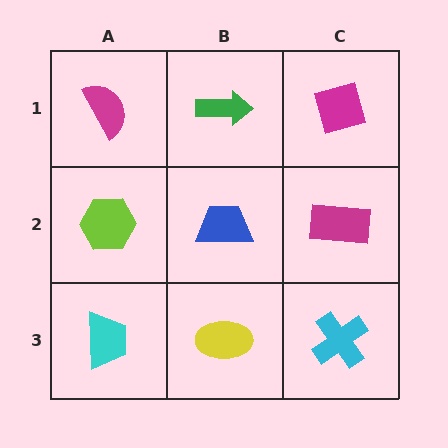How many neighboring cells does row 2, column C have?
3.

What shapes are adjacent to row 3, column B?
A blue trapezoid (row 2, column B), a cyan trapezoid (row 3, column A), a cyan cross (row 3, column C).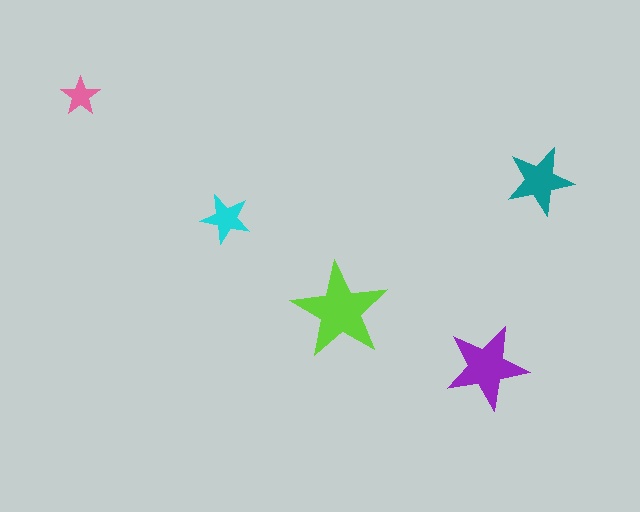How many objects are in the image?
There are 5 objects in the image.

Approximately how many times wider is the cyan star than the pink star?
About 1.5 times wider.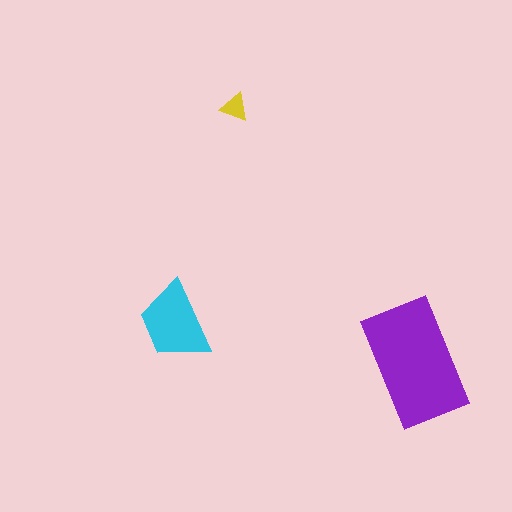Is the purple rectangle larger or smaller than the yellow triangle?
Larger.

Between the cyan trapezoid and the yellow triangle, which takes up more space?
The cyan trapezoid.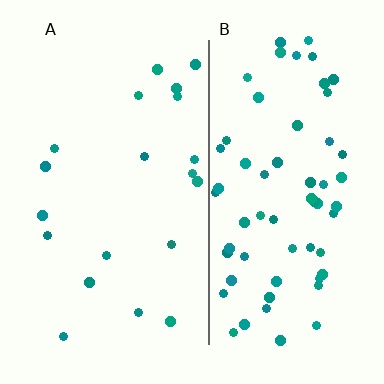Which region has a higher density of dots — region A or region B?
B (the right).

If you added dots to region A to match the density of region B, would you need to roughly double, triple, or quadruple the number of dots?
Approximately triple.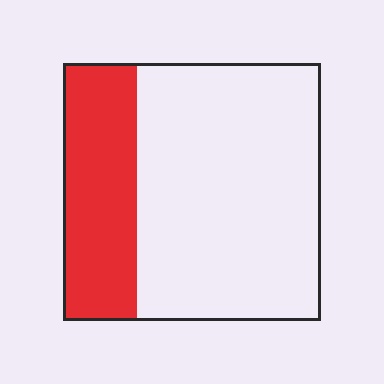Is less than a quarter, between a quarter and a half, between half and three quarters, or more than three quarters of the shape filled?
Between a quarter and a half.